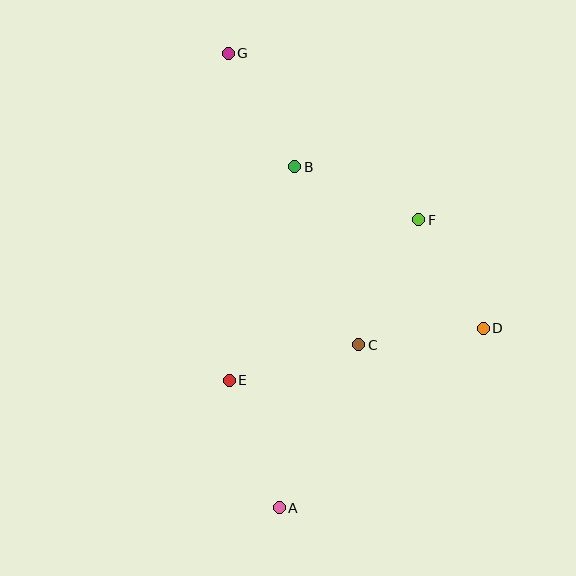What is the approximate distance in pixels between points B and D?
The distance between B and D is approximately 248 pixels.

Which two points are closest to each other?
Points C and D are closest to each other.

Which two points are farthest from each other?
Points A and G are farthest from each other.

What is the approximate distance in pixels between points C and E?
The distance between C and E is approximately 134 pixels.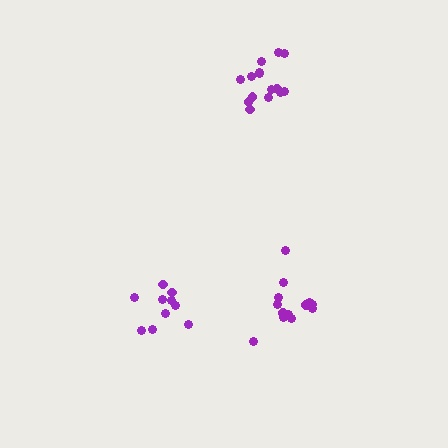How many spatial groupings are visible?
There are 3 spatial groupings.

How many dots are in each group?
Group 1: 15 dots, Group 2: 10 dots, Group 3: 13 dots (38 total).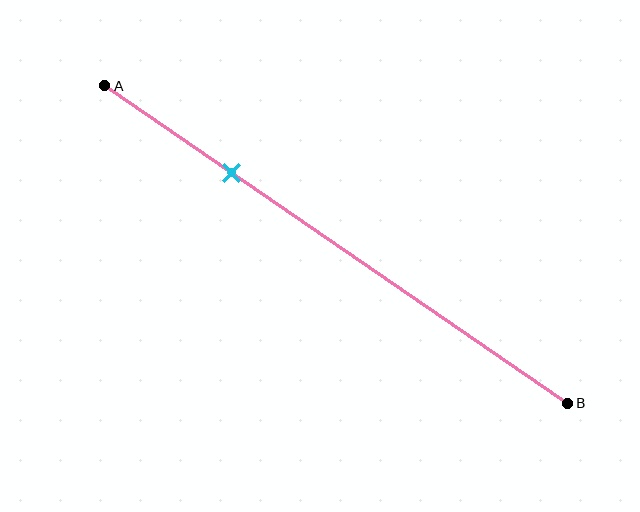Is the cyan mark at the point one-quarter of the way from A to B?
Yes, the mark is approximately at the one-quarter point.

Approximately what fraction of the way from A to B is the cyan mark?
The cyan mark is approximately 25% of the way from A to B.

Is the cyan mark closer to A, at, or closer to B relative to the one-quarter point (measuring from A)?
The cyan mark is approximately at the one-quarter point of segment AB.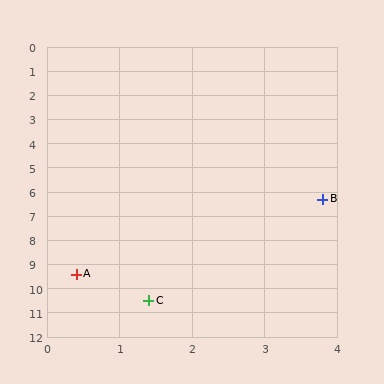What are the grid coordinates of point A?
Point A is at approximately (0.4, 9.4).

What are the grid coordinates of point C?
Point C is at approximately (1.4, 10.5).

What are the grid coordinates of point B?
Point B is at approximately (3.8, 6.3).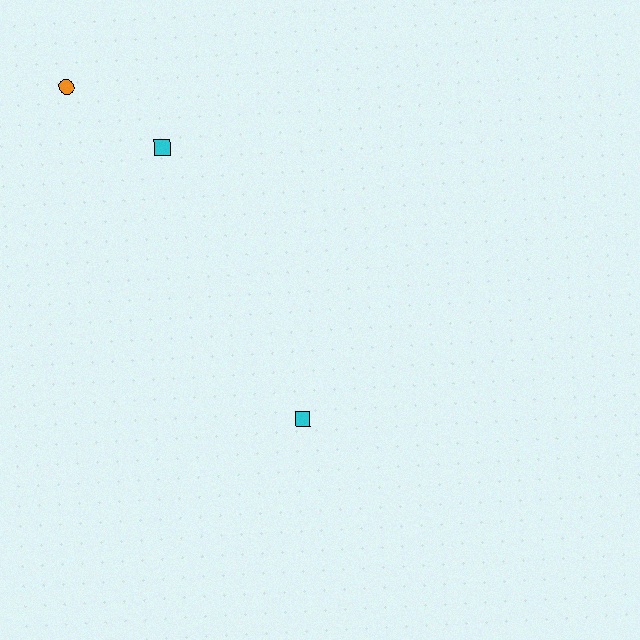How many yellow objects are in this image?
There are no yellow objects.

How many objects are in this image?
There are 3 objects.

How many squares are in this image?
There are 2 squares.